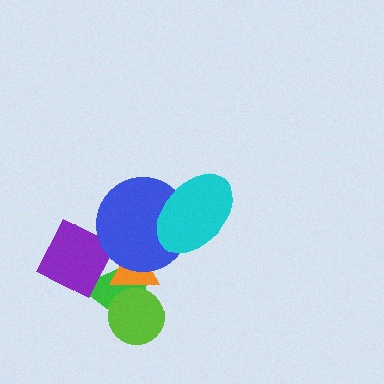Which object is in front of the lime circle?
The orange triangle is in front of the lime circle.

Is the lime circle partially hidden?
Yes, it is partially covered by another shape.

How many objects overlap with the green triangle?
4 objects overlap with the green triangle.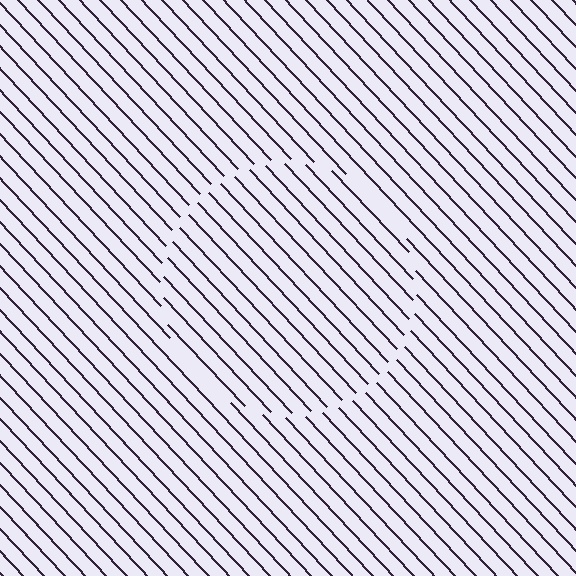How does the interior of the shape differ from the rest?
The interior of the shape contains the same grating, shifted by half a period — the contour is defined by the phase discontinuity where line-ends from the inner and outer gratings abut.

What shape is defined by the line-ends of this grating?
An illusory circle. The interior of the shape contains the same grating, shifted by half a period — the contour is defined by the phase discontinuity where line-ends from the inner and outer gratings abut.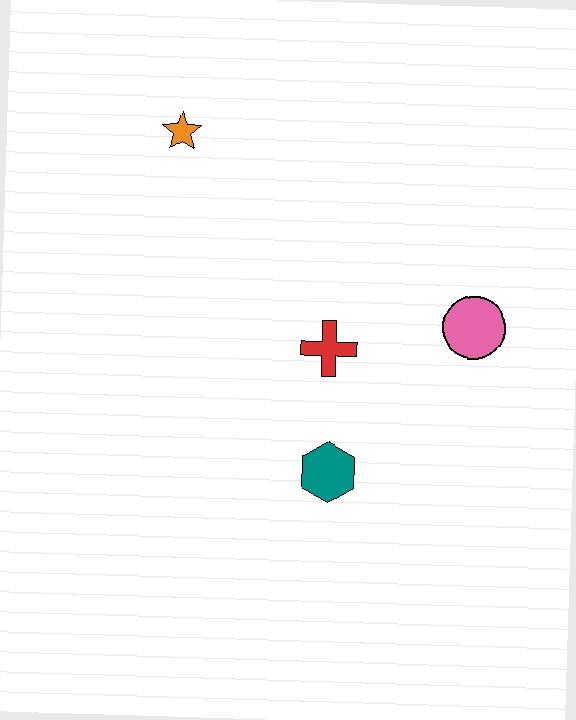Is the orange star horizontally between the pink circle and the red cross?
No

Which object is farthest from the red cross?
The orange star is farthest from the red cross.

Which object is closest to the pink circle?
The red cross is closest to the pink circle.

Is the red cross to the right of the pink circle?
No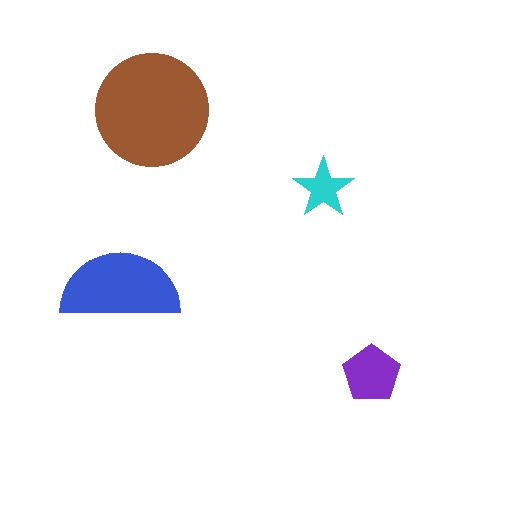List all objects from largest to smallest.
The brown circle, the blue semicircle, the purple pentagon, the cyan star.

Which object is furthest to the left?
The blue semicircle is leftmost.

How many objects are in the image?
There are 4 objects in the image.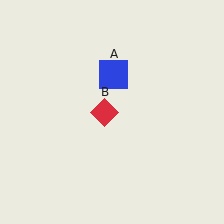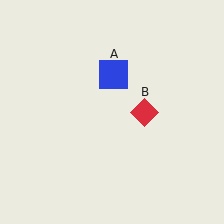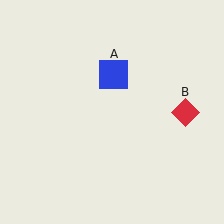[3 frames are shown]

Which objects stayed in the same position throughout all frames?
Blue square (object A) remained stationary.